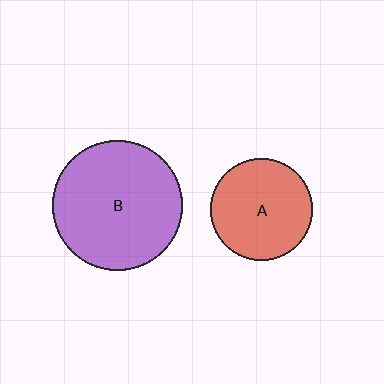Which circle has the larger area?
Circle B (purple).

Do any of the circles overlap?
No, none of the circles overlap.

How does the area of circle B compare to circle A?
Approximately 1.6 times.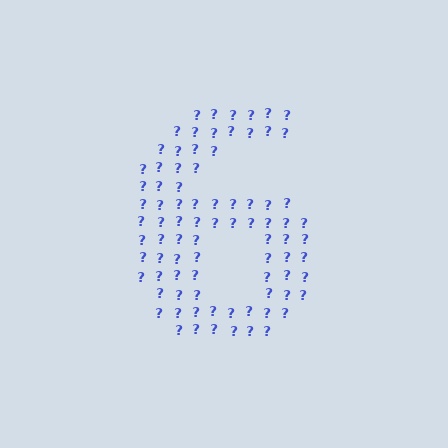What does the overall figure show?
The overall figure shows the digit 6.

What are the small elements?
The small elements are question marks.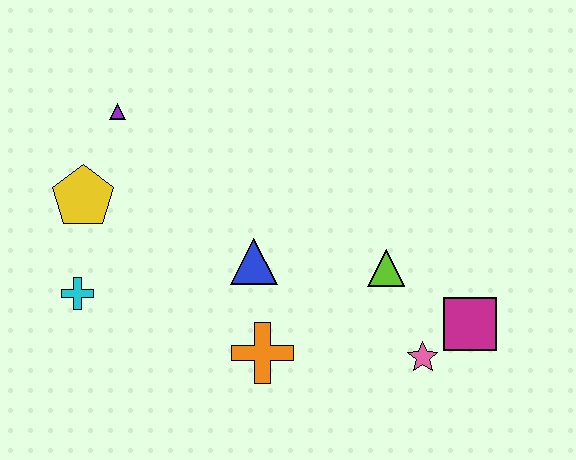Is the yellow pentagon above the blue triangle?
Yes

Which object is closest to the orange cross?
The blue triangle is closest to the orange cross.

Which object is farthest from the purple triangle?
The magenta square is farthest from the purple triangle.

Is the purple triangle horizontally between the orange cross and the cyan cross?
Yes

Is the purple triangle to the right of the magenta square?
No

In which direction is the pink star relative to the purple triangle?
The pink star is to the right of the purple triangle.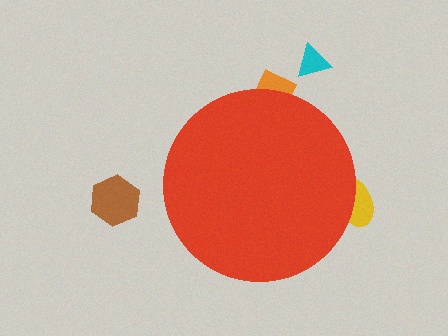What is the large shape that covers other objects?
A red circle.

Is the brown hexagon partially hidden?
No, the brown hexagon is fully visible.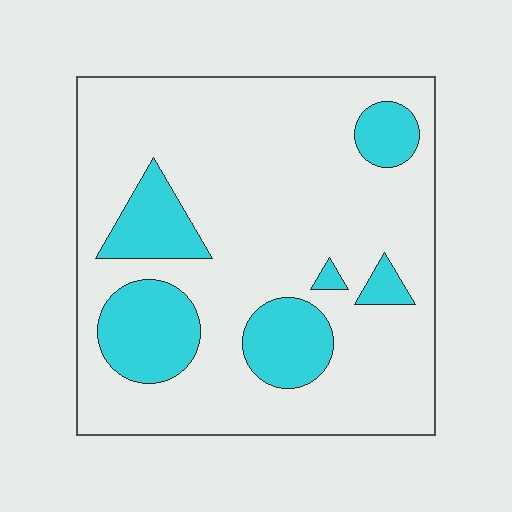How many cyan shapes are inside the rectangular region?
6.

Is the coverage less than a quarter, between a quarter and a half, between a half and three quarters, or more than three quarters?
Less than a quarter.